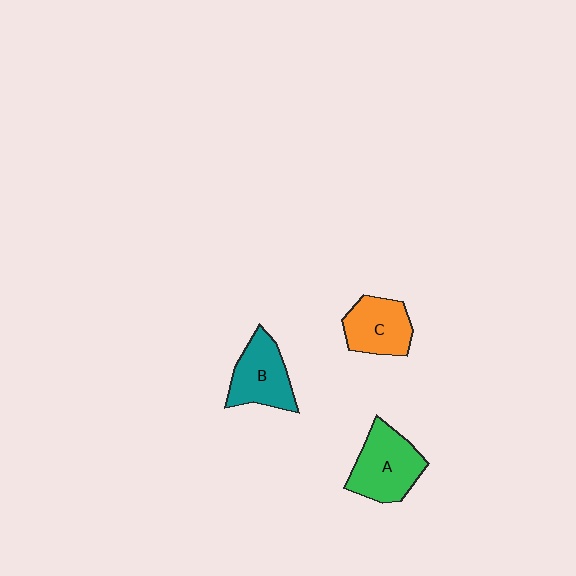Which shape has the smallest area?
Shape C (orange).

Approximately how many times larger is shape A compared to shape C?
Approximately 1.3 times.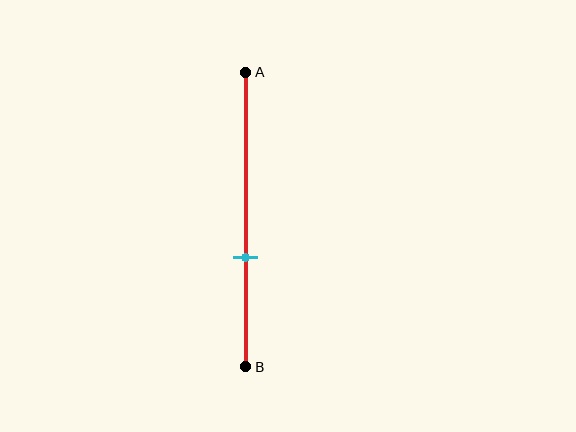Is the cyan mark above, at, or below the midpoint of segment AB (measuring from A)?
The cyan mark is below the midpoint of segment AB.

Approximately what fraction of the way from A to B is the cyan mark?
The cyan mark is approximately 65% of the way from A to B.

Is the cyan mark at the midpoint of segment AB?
No, the mark is at about 65% from A, not at the 50% midpoint.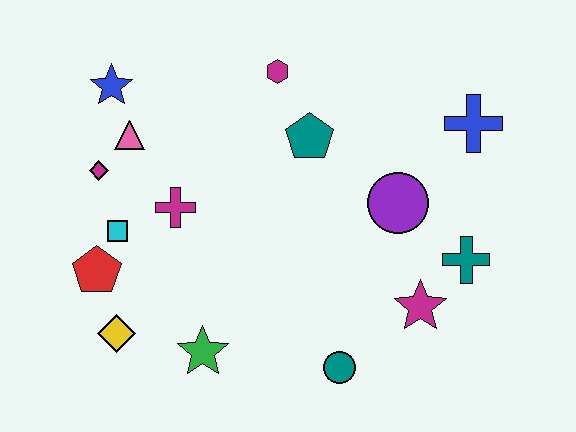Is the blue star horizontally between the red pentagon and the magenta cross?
Yes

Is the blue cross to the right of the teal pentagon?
Yes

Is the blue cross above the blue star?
No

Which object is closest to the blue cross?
The purple circle is closest to the blue cross.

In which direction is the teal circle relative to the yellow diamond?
The teal circle is to the right of the yellow diamond.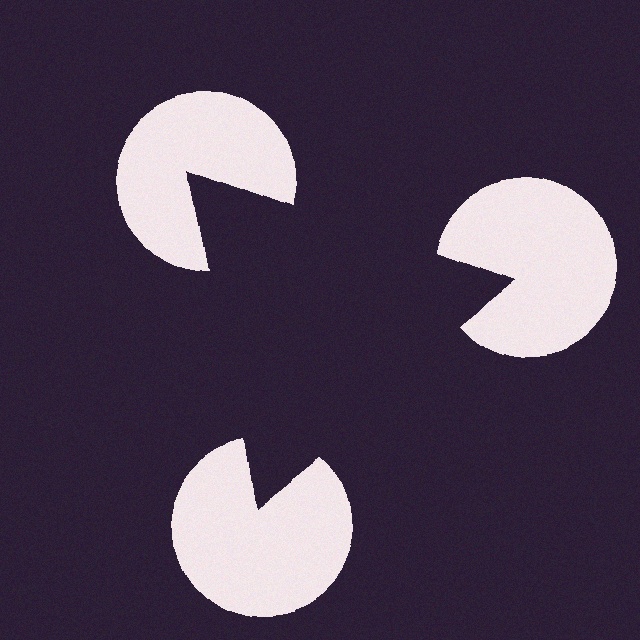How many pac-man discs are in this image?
There are 3 — one at each vertex of the illusory triangle.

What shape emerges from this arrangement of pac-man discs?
An illusory triangle — its edges are inferred from the aligned wedge cuts in the pac-man discs, not physically drawn.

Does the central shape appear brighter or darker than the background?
It typically appears slightly darker than the background, even though no actual brightness change is drawn.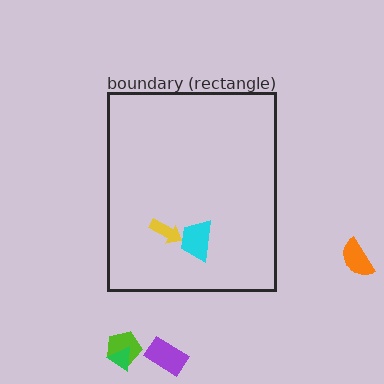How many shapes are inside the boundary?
2 inside, 4 outside.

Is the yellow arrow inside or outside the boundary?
Inside.